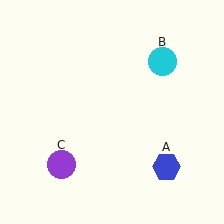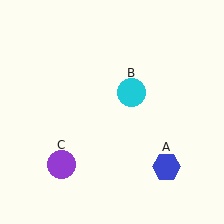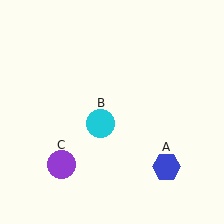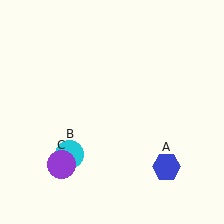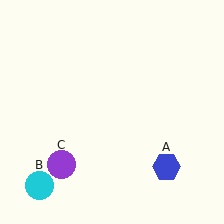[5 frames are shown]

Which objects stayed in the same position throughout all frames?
Blue hexagon (object A) and purple circle (object C) remained stationary.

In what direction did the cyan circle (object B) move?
The cyan circle (object B) moved down and to the left.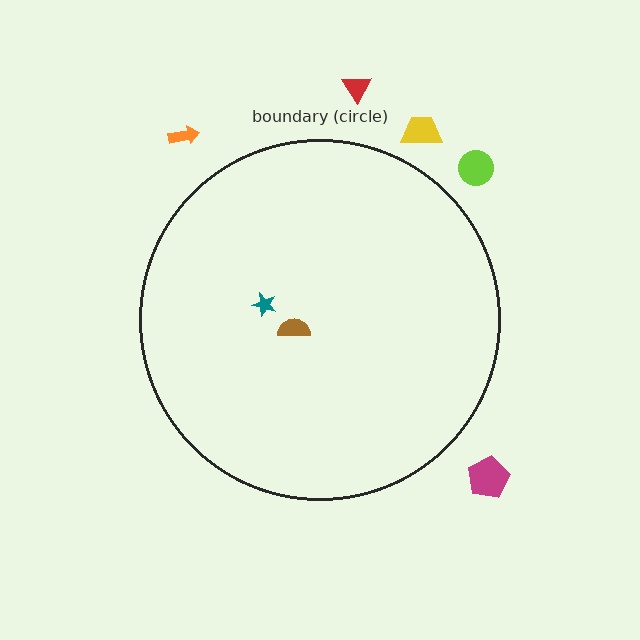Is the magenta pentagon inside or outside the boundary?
Outside.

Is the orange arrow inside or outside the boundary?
Outside.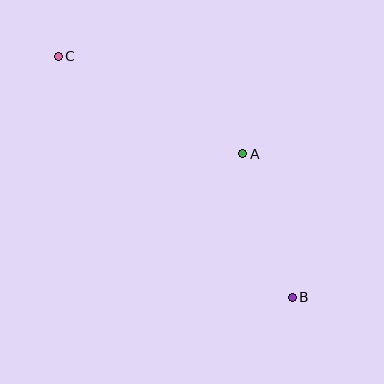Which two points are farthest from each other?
Points B and C are farthest from each other.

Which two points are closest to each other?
Points A and B are closest to each other.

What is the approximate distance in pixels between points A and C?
The distance between A and C is approximately 208 pixels.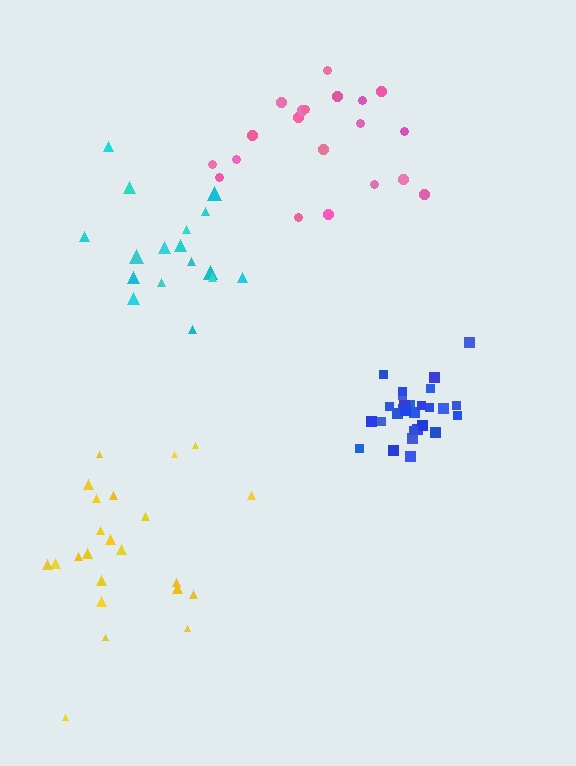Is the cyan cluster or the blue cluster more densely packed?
Blue.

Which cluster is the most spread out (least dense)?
Yellow.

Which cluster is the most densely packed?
Blue.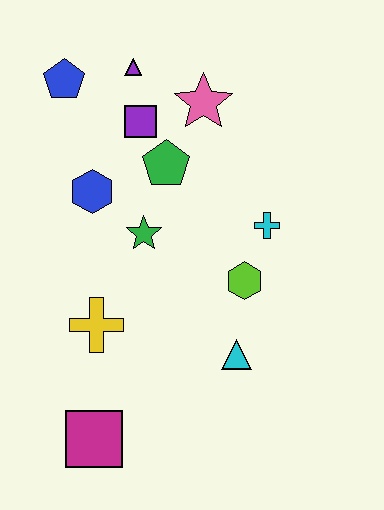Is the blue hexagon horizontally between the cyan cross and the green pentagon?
No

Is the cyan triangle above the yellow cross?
No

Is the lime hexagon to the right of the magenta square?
Yes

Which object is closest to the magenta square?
The yellow cross is closest to the magenta square.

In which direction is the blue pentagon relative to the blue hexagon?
The blue pentagon is above the blue hexagon.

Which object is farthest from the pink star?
The magenta square is farthest from the pink star.